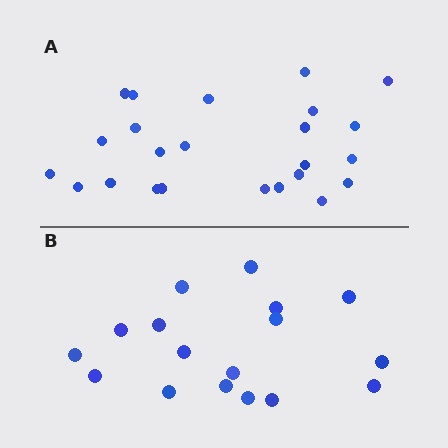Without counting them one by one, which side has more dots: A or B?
Region A (the top region) has more dots.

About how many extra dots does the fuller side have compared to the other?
Region A has roughly 8 or so more dots than region B.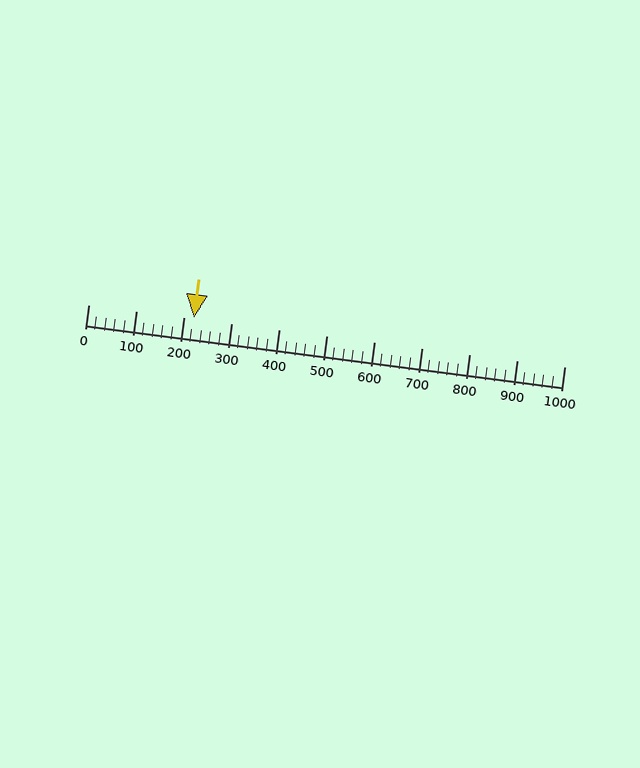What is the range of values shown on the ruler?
The ruler shows values from 0 to 1000.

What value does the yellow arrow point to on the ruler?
The yellow arrow points to approximately 222.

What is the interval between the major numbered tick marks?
The major tick marks are spaced 100 units apart.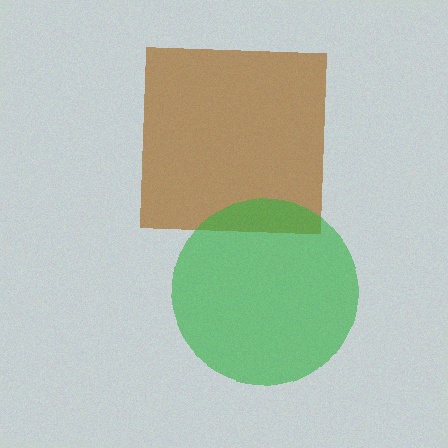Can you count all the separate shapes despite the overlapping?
Yes, there are 2 separate shapes.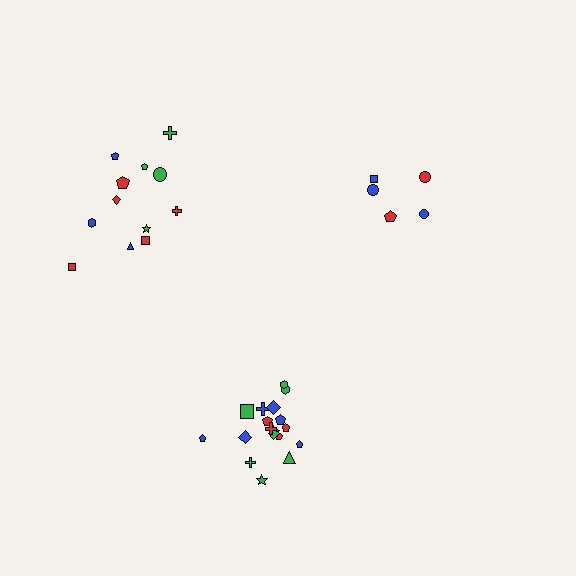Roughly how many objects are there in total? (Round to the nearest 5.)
Roughly 35 objects in total.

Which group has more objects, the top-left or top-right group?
The top-left group.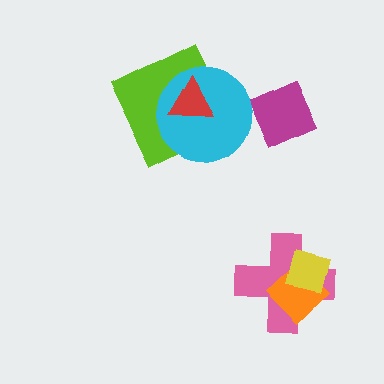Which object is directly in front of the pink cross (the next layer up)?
The orange diamond is directly in front of the pink cross.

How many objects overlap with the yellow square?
2 objects overlap with the yellow square.